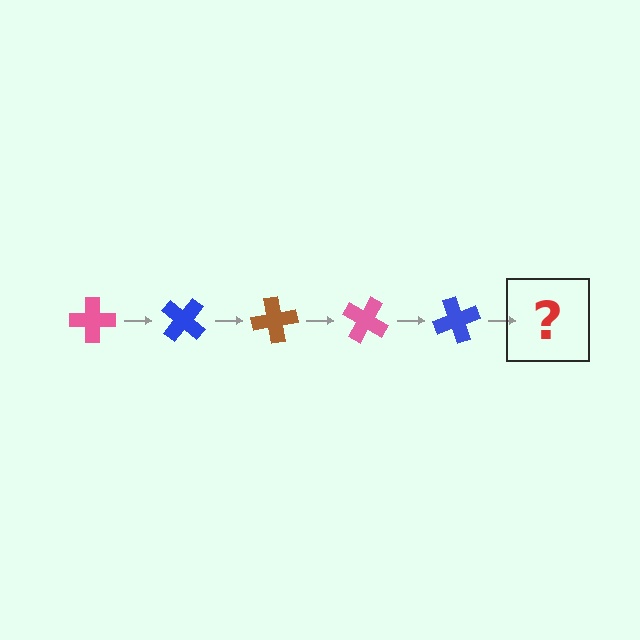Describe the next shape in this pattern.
It should be a brown cross, rotated 200 degrees from the start.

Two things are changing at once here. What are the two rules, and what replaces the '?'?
The two rules are that it rotates 40 degrees each step and the color cycles through pink, blue, and brown. The '?' should be a brown cross, rotated 200 degrees from the start.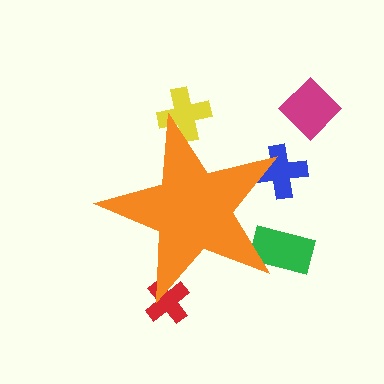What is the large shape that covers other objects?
An orange star.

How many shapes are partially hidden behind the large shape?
4 shapes are partially hidden.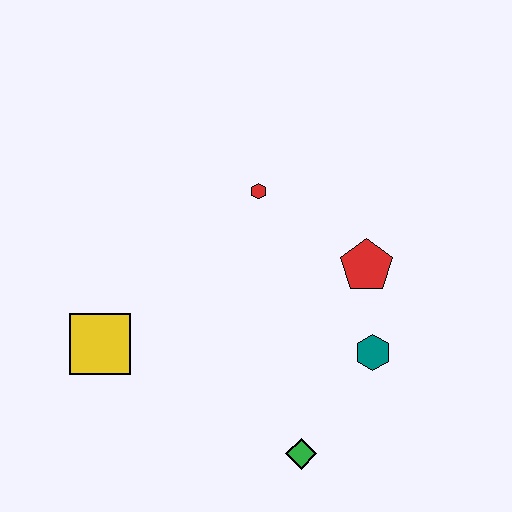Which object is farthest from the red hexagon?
The green diamond is farthest from the red hexagon.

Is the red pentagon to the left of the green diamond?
No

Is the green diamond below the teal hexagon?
Yes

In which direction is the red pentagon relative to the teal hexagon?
The red pentagon is above the teal hexagon.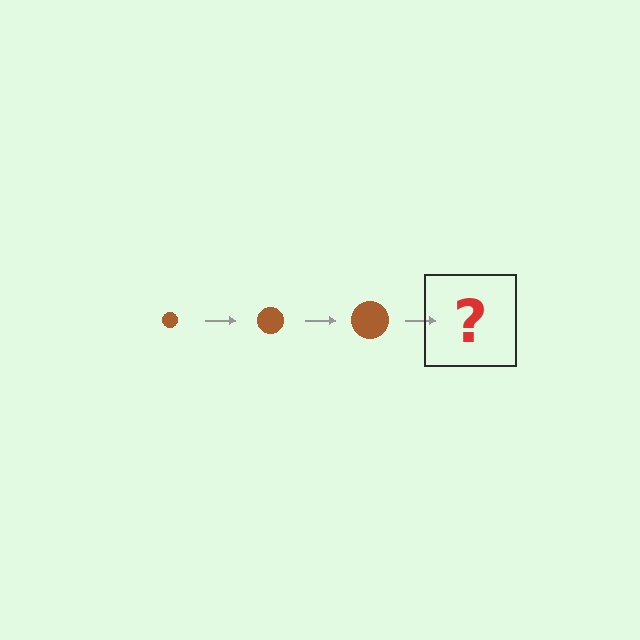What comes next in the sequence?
The next element should be a brown circle, larger than the previous one.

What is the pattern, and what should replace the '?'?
The pattern is that the circle gets progressively larger each step. The '?' should be a brown circle, larger than the previous one.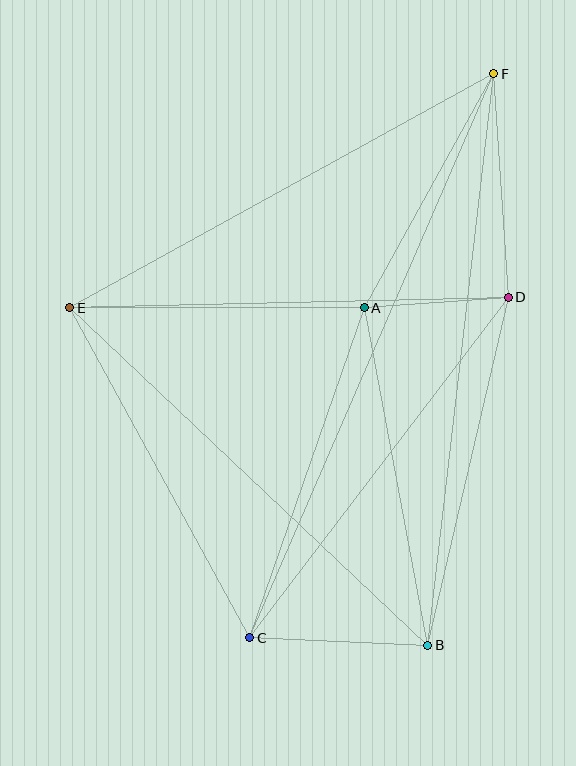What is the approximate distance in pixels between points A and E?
The distance between A and E is approximately 295 pixels.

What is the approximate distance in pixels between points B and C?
The distance between B and C is approximately 178 pixels.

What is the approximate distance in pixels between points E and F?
The distance between E and F is approximately 485 pixels.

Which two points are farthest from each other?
Points C and F are farthest from each other.